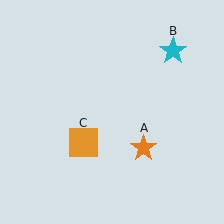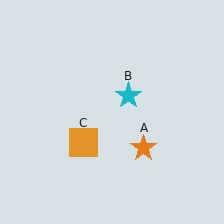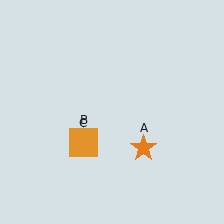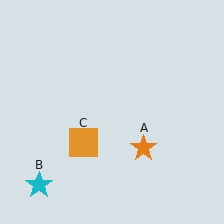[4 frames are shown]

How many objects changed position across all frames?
1 object changed position: cyan star (object B).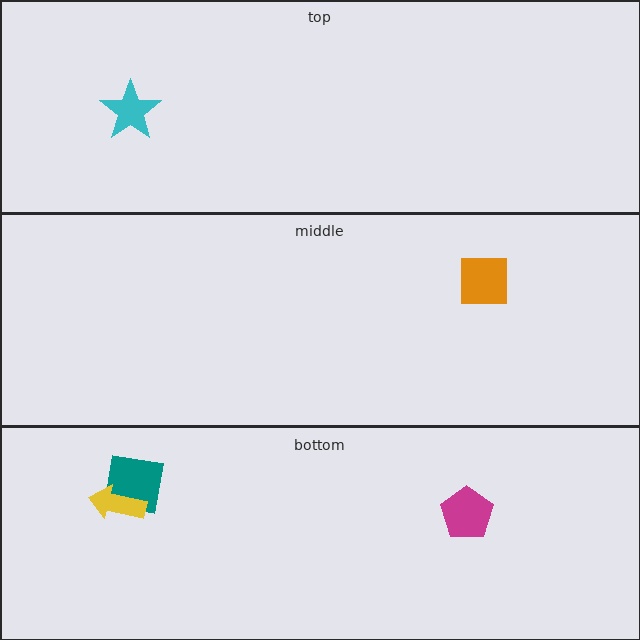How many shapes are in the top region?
1.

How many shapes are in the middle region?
1.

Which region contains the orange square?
The middle region.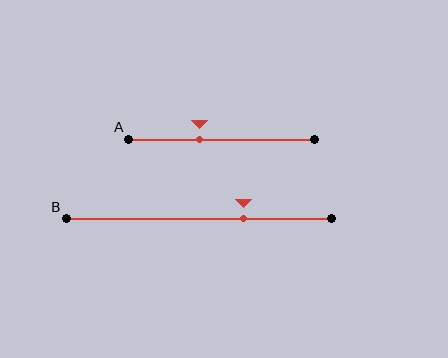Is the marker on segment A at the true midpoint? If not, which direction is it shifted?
No, the marker on segment A is shifted to the left by about 12% of the segment length.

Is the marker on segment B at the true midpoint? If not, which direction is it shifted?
No, the marker on segment B is shifted to the right by about 17% of the segment length.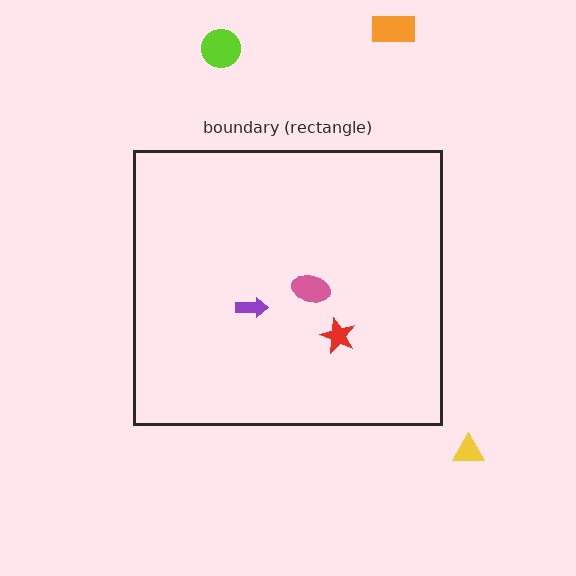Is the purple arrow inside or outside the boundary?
Inside.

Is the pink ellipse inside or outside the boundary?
Inside.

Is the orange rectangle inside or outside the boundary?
Outside.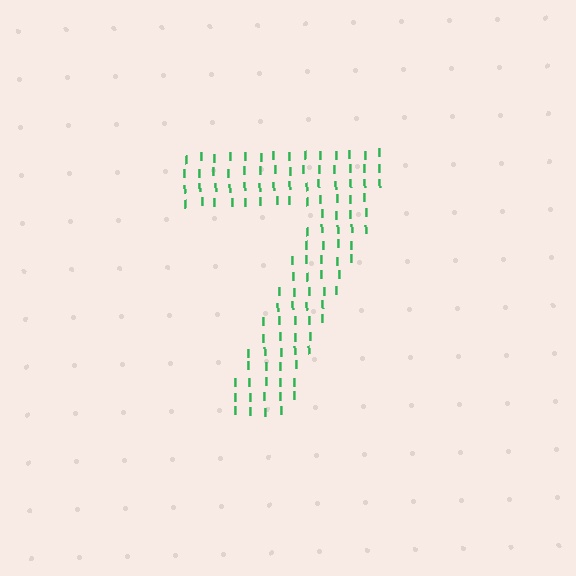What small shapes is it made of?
It is made of small letter I's.